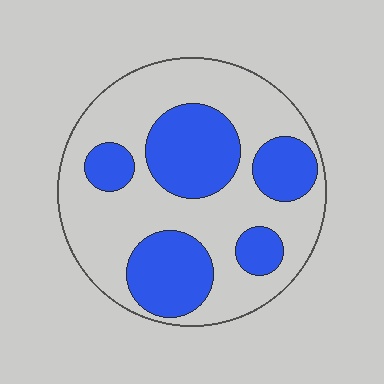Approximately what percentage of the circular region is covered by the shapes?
Approximately 35%.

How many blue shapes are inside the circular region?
5.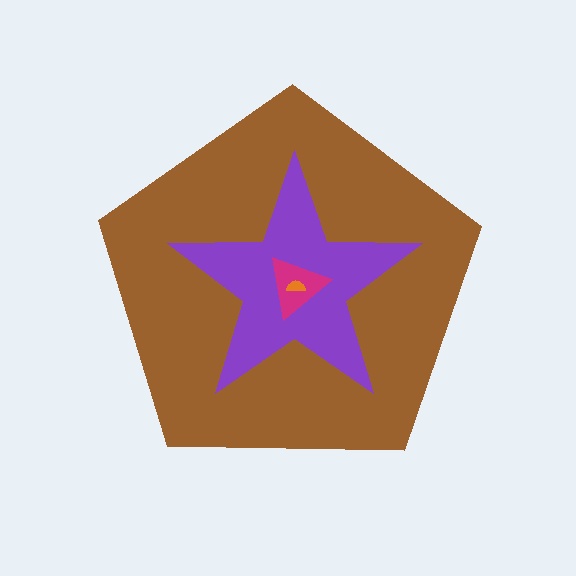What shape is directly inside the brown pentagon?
The purple star.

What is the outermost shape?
The brown pentagon.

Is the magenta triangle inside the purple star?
Yes.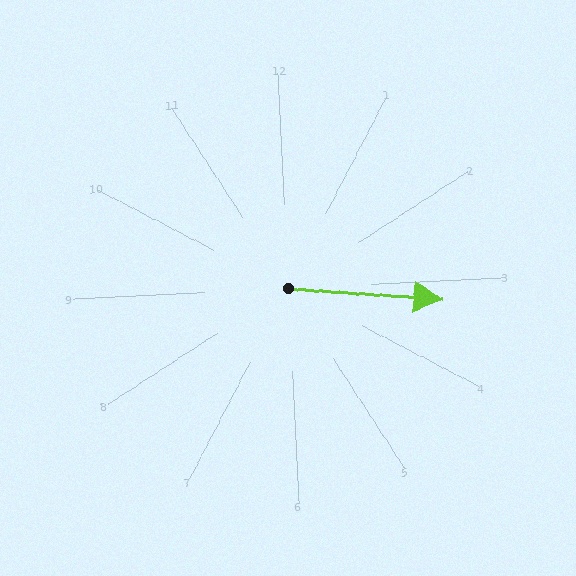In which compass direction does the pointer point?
East.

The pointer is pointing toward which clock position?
Roughly 3 o'clock.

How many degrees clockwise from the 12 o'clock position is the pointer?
Approximately 97 degrees.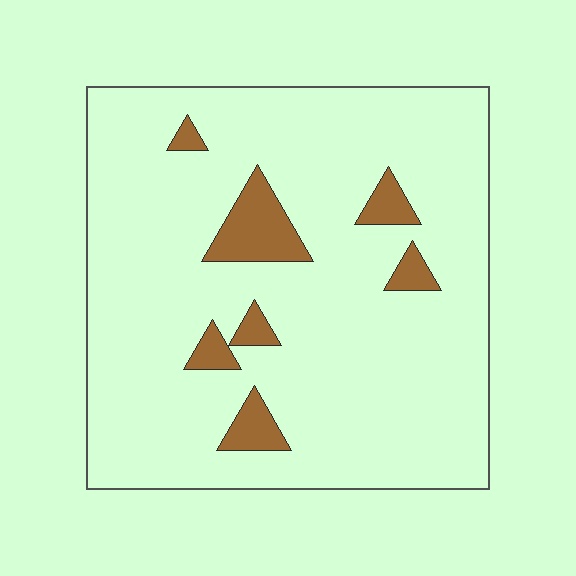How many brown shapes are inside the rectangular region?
7.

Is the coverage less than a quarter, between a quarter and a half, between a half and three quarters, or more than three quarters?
Less than a quarter.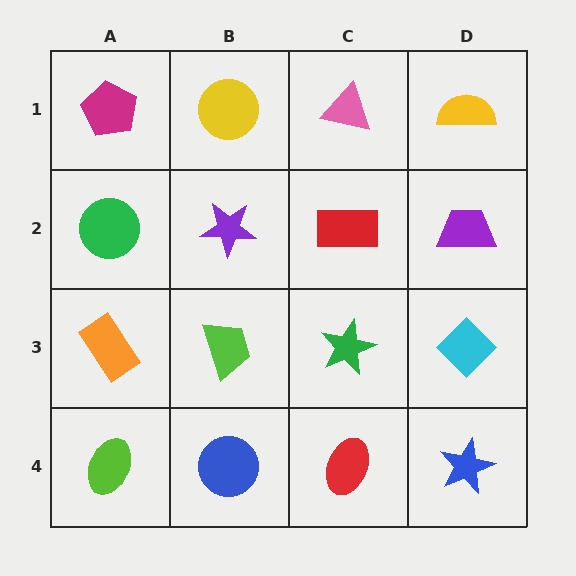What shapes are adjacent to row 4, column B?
A lime trapezoid (row 3, column B), a lime ellipse (row 4, column A), a red ellipse (row 4, column C).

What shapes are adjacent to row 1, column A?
A green circle (row 2, column A), a yellow circle (row 1, column B).